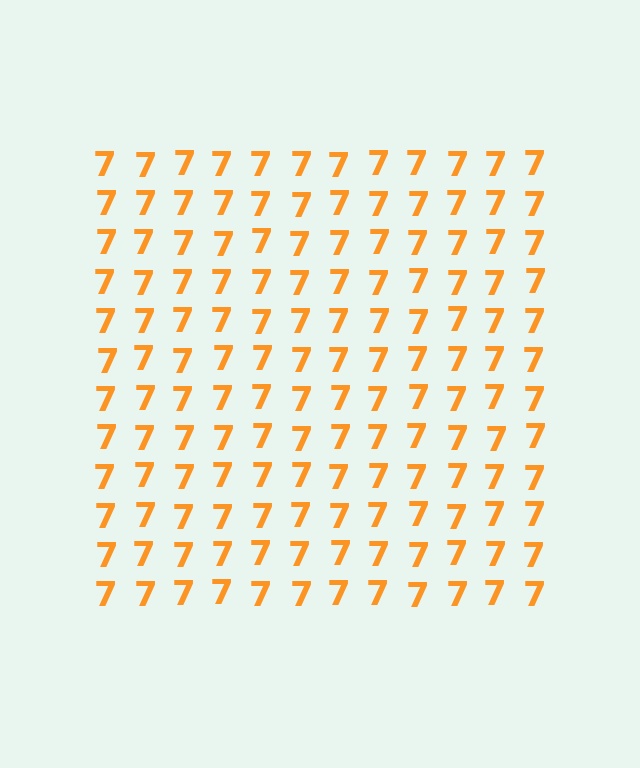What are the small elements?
The small elements are digit 7's.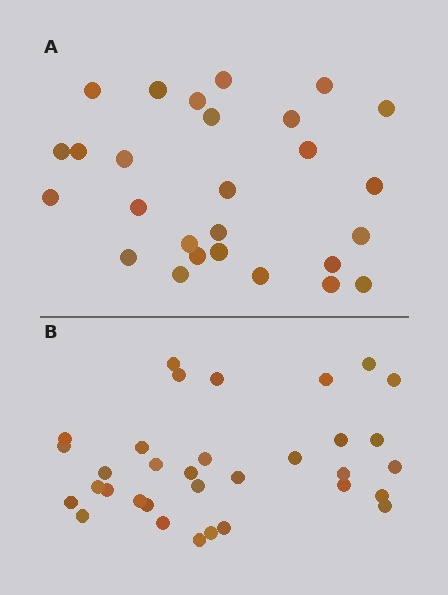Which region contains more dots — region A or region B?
Region B (the bottom region) has more dots.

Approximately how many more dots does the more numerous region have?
Region B has about 6 more dots than region A.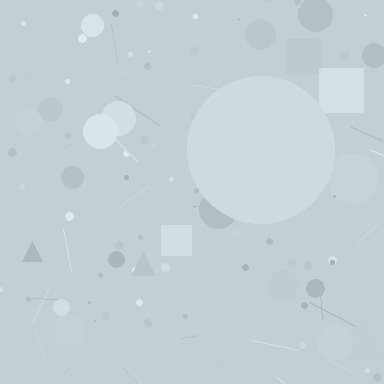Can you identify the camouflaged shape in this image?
The camouflaged shape is a circle.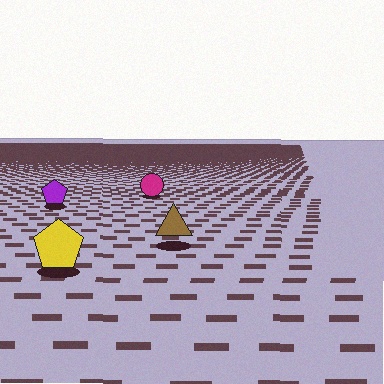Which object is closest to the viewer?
The yellow pentagon is closest. The texture marks near it are larger and more spread out.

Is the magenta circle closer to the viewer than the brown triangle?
No. The brown triangle is closer — you can tell from the texture gradient: the ground texture is coarser near it.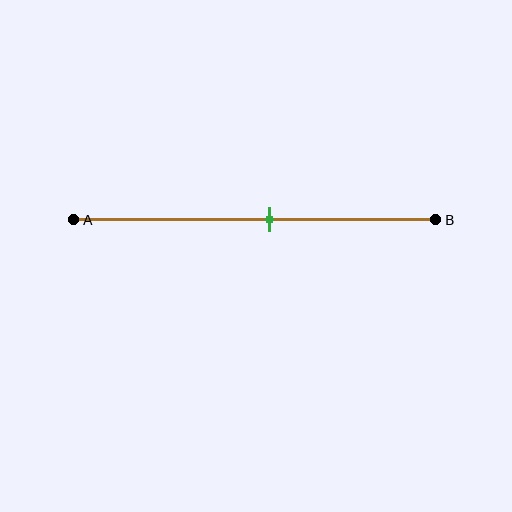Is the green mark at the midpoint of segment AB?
No, the mark is at about 55% from A, not at the 50% midpoint.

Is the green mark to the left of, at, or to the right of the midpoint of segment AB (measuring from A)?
The green mark is to the right of the midpoint of segment AB.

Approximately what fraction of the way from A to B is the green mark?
The green mark is approximately 55% of the way from A to B.